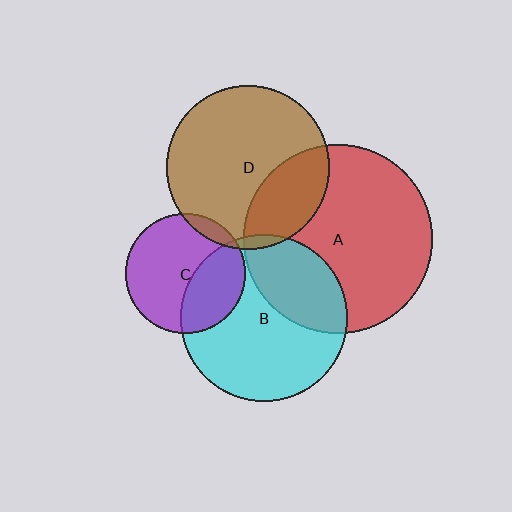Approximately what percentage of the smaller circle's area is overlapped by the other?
Approximately 30%.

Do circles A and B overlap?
Yes.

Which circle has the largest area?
Circle A (red).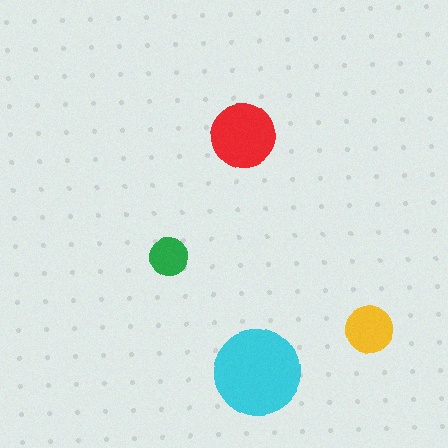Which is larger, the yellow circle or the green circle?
The yellow one.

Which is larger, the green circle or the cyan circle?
The cyan one.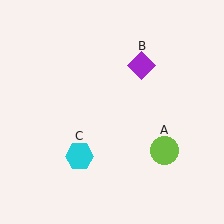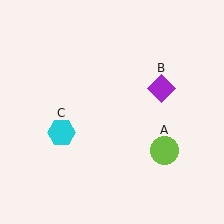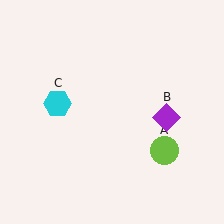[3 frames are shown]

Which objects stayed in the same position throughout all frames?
Lime circle (object A) remained stationary.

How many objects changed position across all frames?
2 objects changed position: purple diamond (object B), cyan hexagon (object C).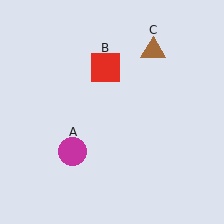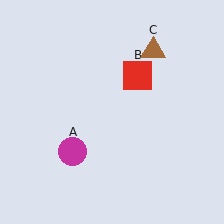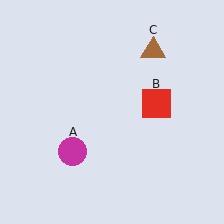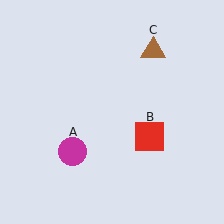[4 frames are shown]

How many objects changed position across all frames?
1 object changed position: red square (object B).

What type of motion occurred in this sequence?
The red square (object B) rotated clockwise around the center of the scene.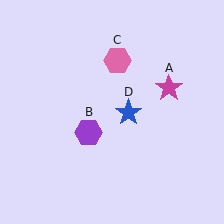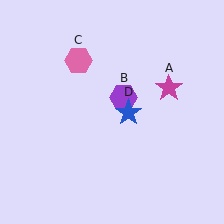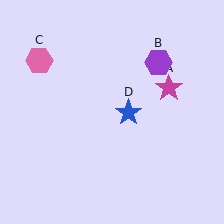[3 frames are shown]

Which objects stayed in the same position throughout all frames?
Magenta star (object A) and blue star (object D) remained stationary.